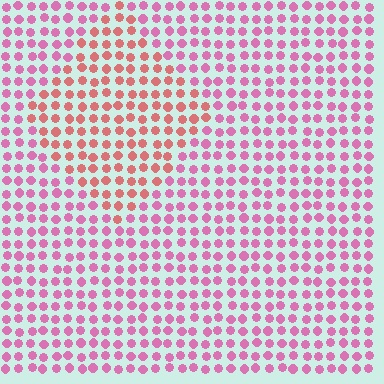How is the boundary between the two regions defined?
The boundary is defined purely by a slight shift in hue (about 35 degrees). Spacing, size, and orientation are identical on both sides.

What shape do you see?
I see a diamond.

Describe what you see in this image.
The image is filled with small pink elements in a uniform arrangement. A diamond-shaped region is visible where the elements are tinted to a slightly different hue, forming a subtle color boundary.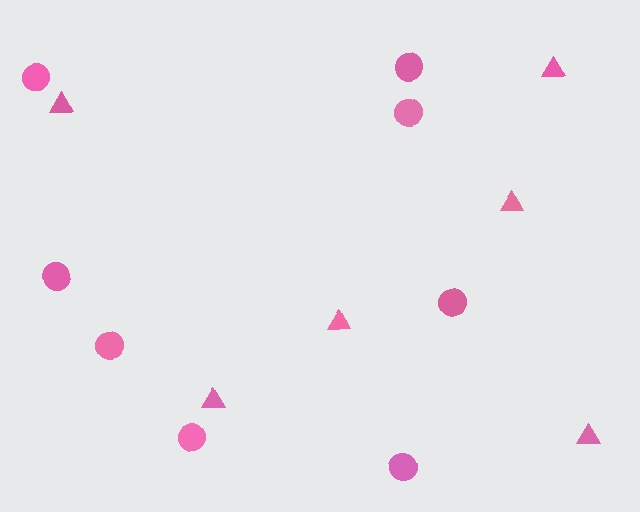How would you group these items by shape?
There are 2 groups: one group of triangles (6) and one group of circles (8).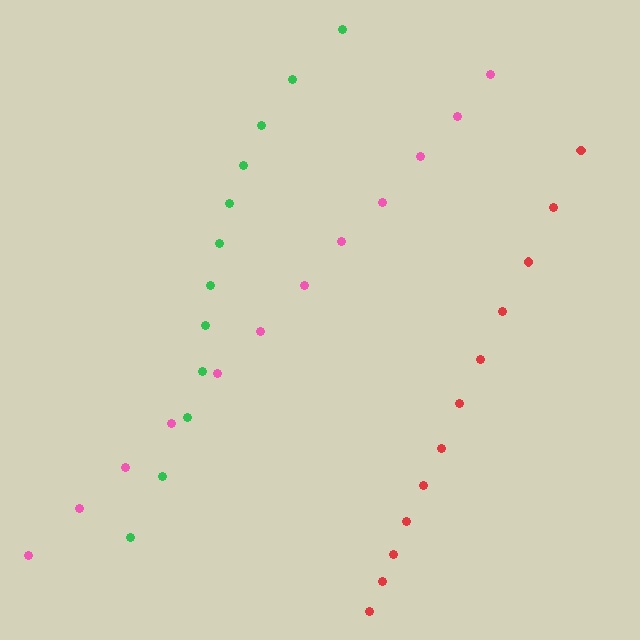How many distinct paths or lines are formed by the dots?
There are 3 distinct paths.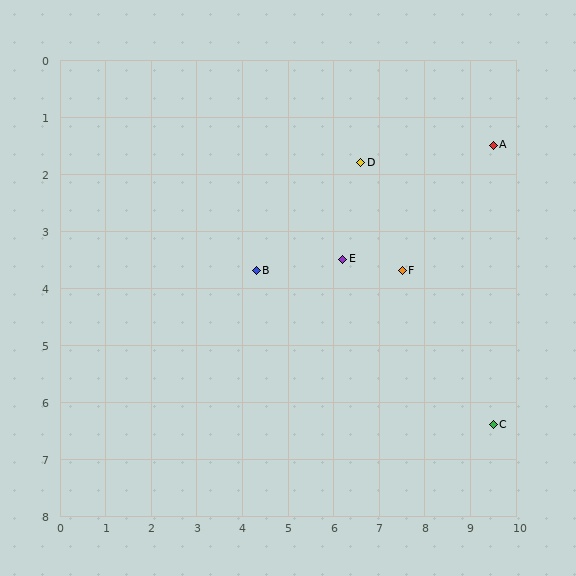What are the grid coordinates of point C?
Point C is at approximately (9.5, 6.4).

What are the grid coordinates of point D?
Point D is at approximately (6.6, 1.8).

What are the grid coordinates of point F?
Point F is at approximately (7.5, 3.7).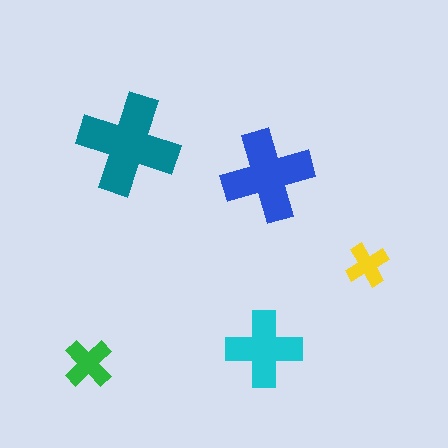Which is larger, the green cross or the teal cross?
The teal one.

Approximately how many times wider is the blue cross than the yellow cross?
About 2 times wider.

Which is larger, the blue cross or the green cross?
The blue one.